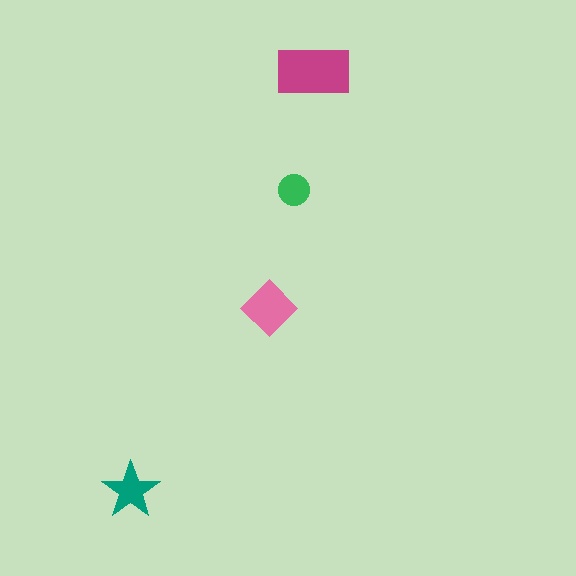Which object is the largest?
The magenta rectangle.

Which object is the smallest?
The green circle.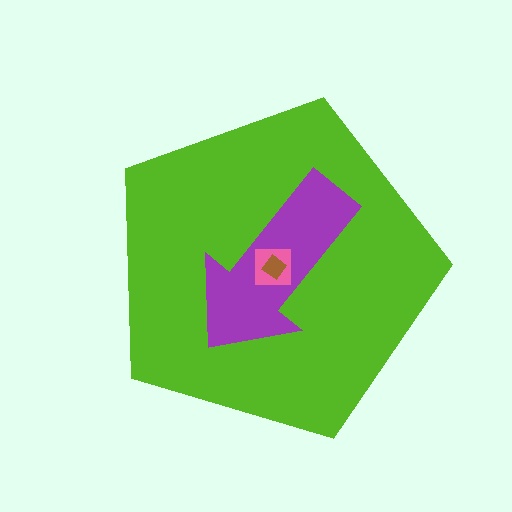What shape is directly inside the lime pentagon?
The purple arrow.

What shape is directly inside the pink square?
The brown diamond.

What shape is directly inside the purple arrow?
The pink square.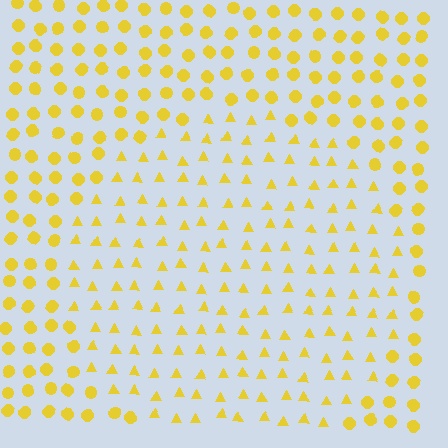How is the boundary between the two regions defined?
The boundary is defined by a change in element shape: triangles inside vs. circles outside. All elements share the same color and spacing.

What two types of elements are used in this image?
The image uses triangles inside the circle region and circles outside it.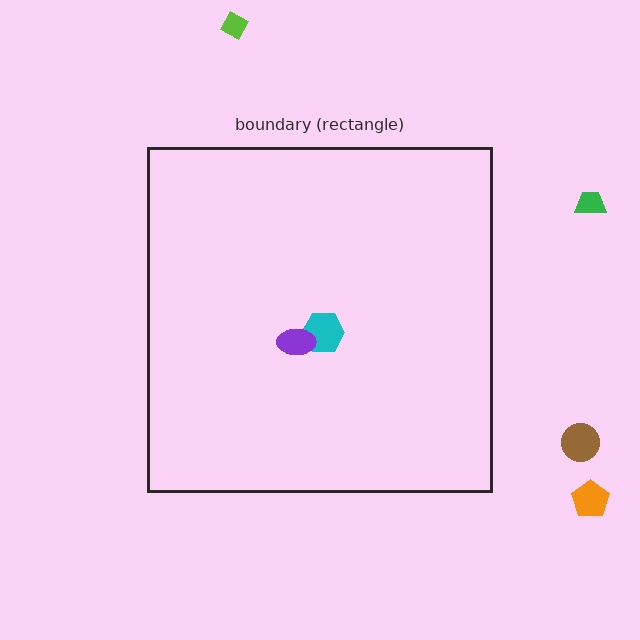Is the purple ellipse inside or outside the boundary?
Inside.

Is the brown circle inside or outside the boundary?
Outside.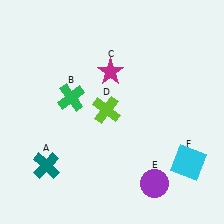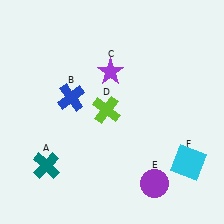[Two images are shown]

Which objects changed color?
B changed from green to blue. C changed from magenta to purple.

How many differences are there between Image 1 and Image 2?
There are 2 differences between the two images.